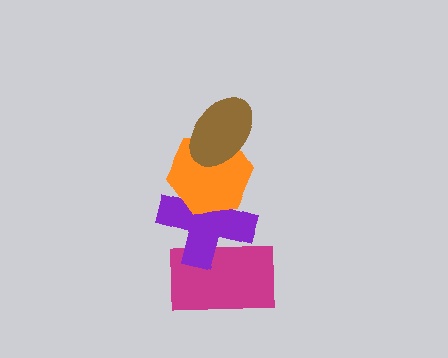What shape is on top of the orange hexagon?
The brown ellipse is on top of the orange hexagon.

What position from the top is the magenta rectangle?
The magenta rectangle is 4th from the top.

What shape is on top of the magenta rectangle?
The purple cross is on top of the magenta rectangle.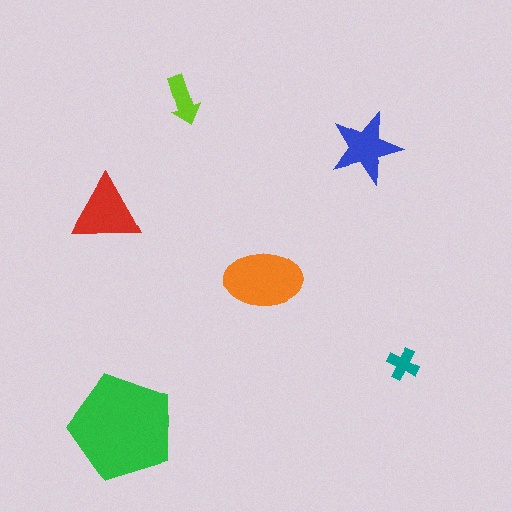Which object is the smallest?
The teal cross.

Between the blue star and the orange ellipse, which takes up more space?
The orange ellipse.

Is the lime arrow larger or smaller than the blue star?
Smaller.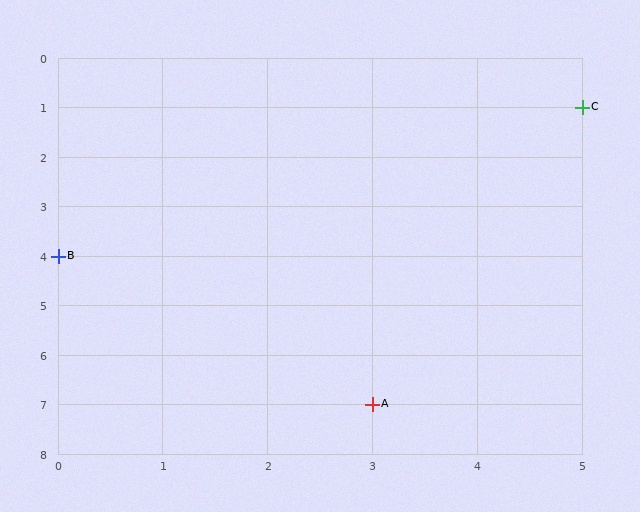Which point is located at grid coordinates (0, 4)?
Point B is at (0, 4).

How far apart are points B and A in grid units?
Points B and A are 3 columns and 3 rows apart (about 4.2 grid units diagonally).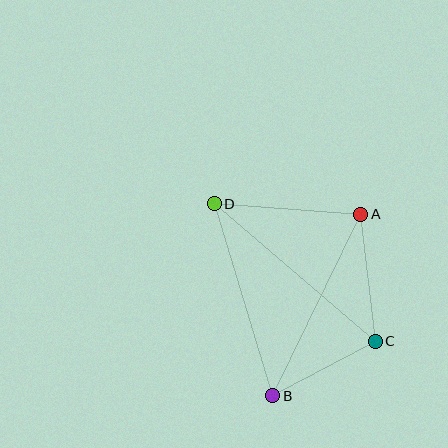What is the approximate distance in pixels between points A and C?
The distance between A and C is approximately 128 pixels.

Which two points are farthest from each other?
Points C and D are farthest from each other.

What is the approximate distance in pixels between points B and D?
The distance between B and D is approximately 201 pixels.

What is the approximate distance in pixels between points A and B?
The distance between A and B is approximately 201 pixels.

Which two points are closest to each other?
Points B and C are closest to each other.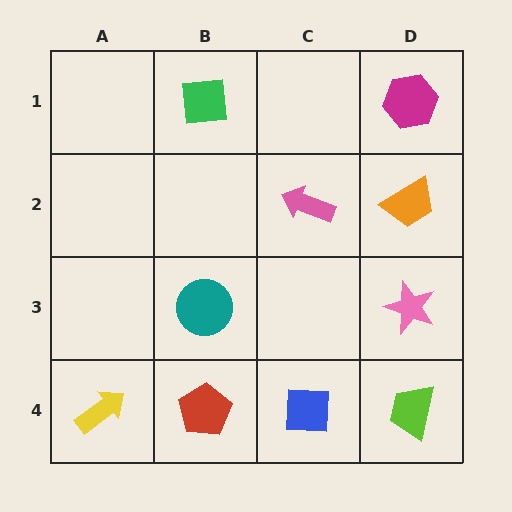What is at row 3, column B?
A teal circle.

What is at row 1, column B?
A green square.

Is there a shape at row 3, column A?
No, that cell is empty.